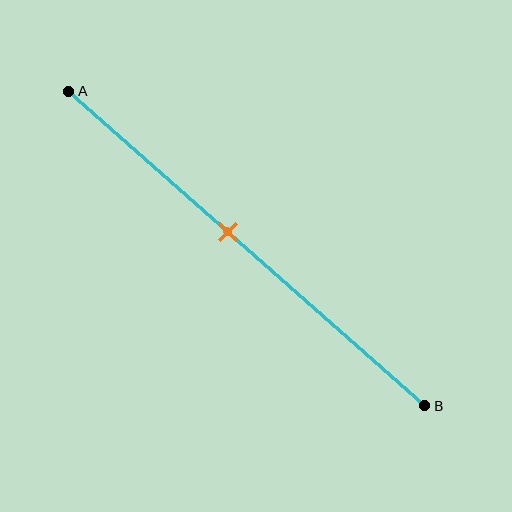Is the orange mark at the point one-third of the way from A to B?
No, the mark is at about 45% from A, not at the 33% one-third point.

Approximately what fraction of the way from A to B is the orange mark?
The orange mark is approximately 45% of the way from A to B.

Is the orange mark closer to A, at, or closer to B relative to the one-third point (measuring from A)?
The orange mark is closer to point B than the one-third point of segment AB.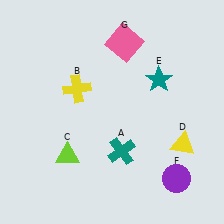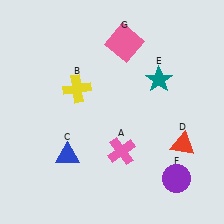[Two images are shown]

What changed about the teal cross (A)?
In Image 1, A is teal. In Image 2, it changed to pink.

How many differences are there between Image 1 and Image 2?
There are 3 differences between the two images.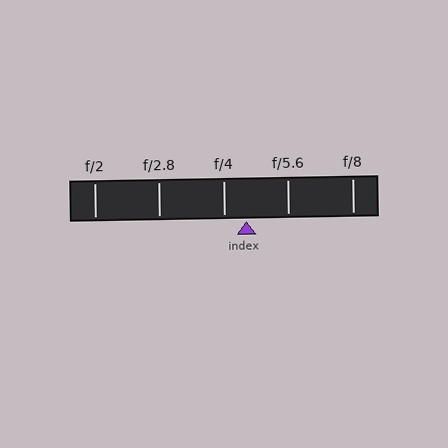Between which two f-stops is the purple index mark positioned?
The index mark is between f/4 and f/5.6.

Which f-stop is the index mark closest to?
The index mark is closest to f/4.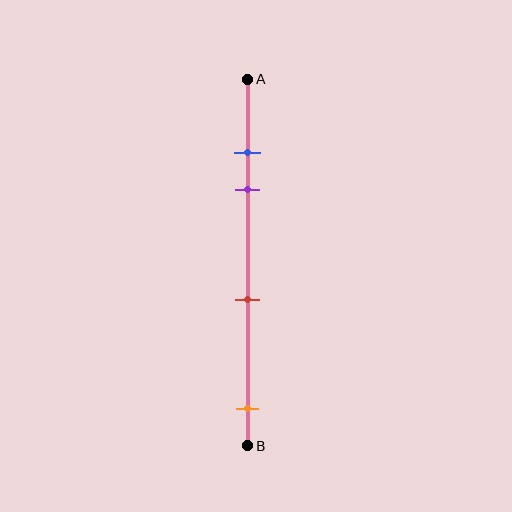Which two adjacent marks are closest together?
The blue and purple marks are the closest adjacent pair.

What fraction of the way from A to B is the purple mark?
The purple mark is approximately 30% (0.3) of the way from A to B.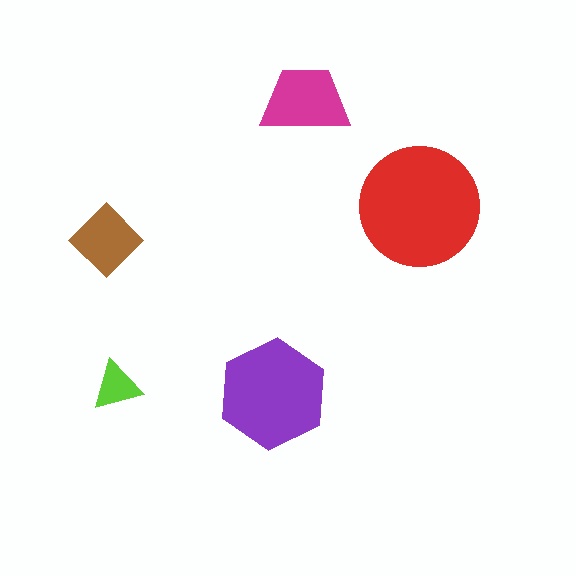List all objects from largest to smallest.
The red circle, the purple hexagon, the magenta trapezoid, the brown diamond, the lime triangle.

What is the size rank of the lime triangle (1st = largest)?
5th.